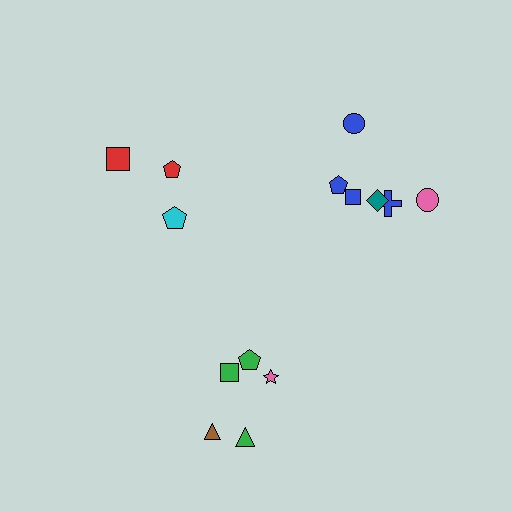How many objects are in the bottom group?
There are 5 objects.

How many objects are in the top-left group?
There are 3 objects.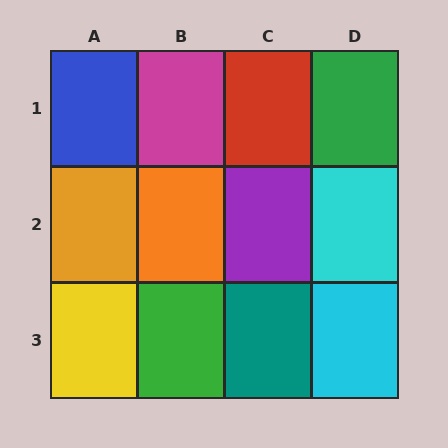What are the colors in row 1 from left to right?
Blue, magenta, red, green.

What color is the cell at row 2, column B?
Orange.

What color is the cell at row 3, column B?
Green.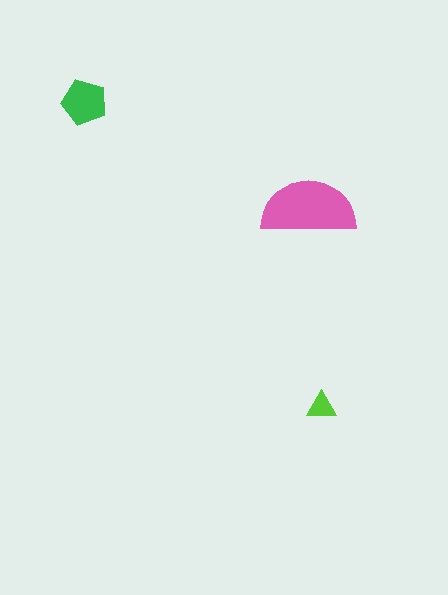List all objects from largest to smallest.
The pink semicircle, the green pentagon, the lime triangle.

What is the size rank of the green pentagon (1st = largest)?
2nd.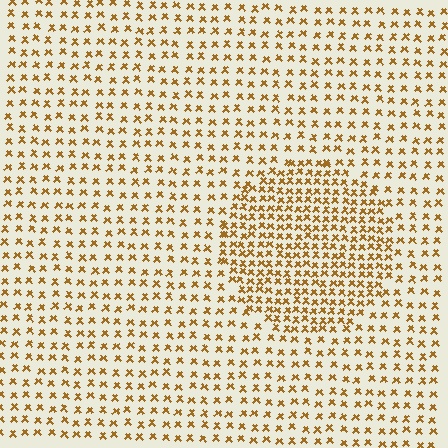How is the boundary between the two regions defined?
The boundary is defined by a change in element density (approximately 1.9x ratio). All elements are the same color, size, and shape.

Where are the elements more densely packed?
The elements are more densely packed inside the circle boundary.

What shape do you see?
I see a circle.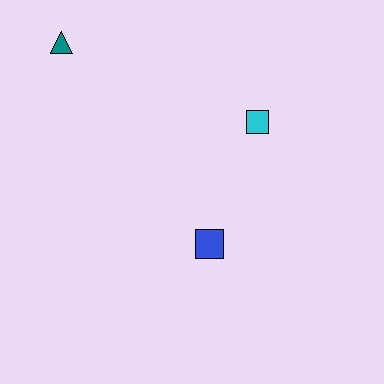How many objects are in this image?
There are 3 objects.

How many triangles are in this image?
There is 1 triangle.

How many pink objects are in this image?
There are no pink objects.